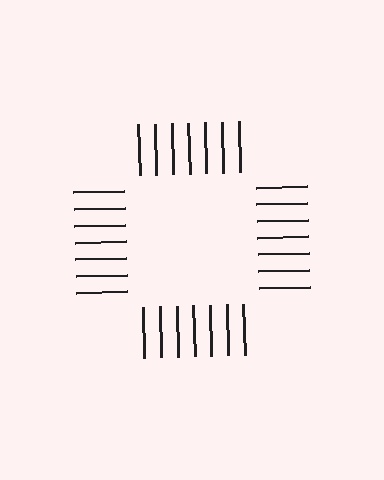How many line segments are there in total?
28 — 7 along each of the 4 edges.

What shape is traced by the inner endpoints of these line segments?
An illusory square — the line segments terminate on its edges but no continuous stroke is drawn.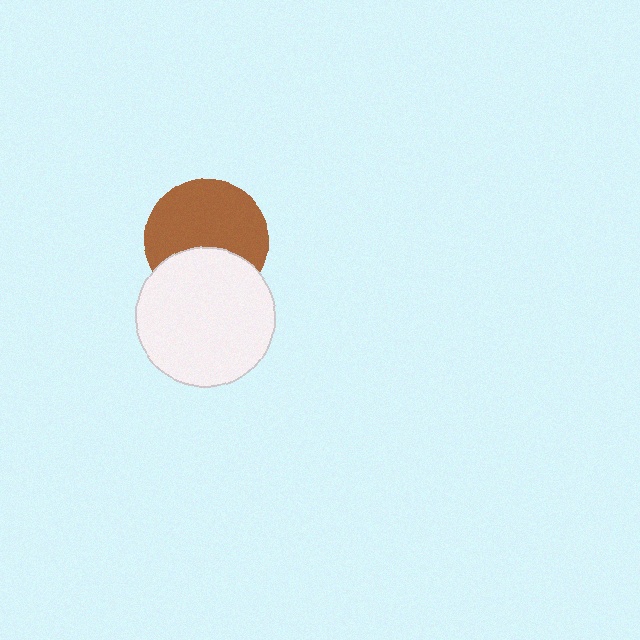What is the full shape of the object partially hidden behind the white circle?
The partially hidden object is a brown circle.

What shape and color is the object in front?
The object in front is a white circle.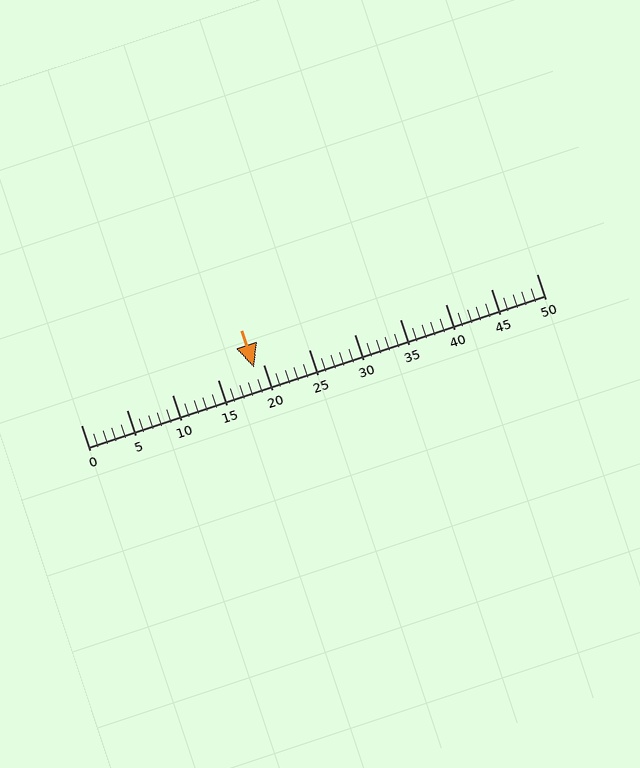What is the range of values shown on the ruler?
The ruler shows values from 0 to 50.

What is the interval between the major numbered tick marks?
The major tick marks are spaced 5 units apart.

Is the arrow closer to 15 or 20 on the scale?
The arrow is closer to 20.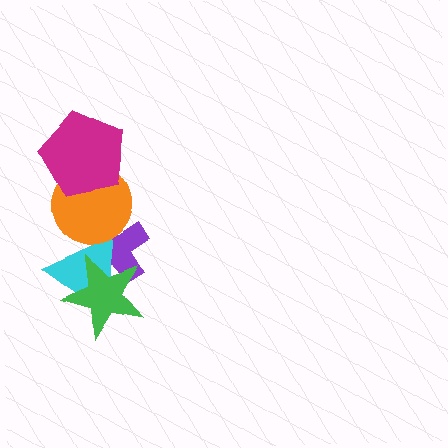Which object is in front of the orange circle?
The magenta pentagon is in front of the orange circle.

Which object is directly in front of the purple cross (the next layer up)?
The cyan triangle is directly in front of the purple cross.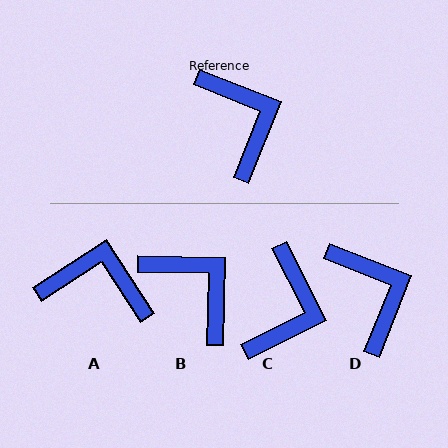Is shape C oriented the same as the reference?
No, it is off by about 41 degrees.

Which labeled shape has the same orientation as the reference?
D.